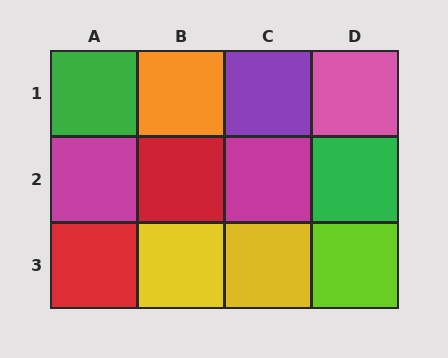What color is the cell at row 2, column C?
Magenta.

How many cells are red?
2 cells are red.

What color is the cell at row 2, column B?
Red.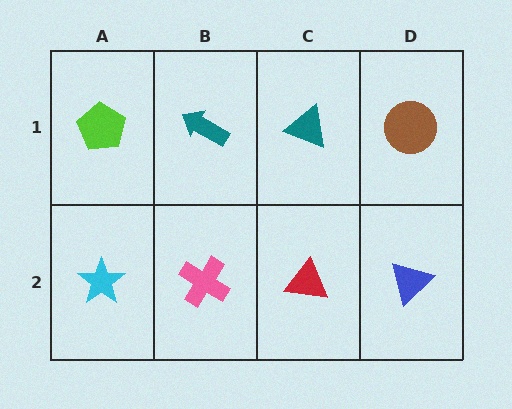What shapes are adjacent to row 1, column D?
A blue triangle (row 2, column D), a teal triangle (row 1, column C).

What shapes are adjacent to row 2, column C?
A teal triangle (row 1, column C), a pink cross (row 2, column B), a blue triangle (row 2, column D).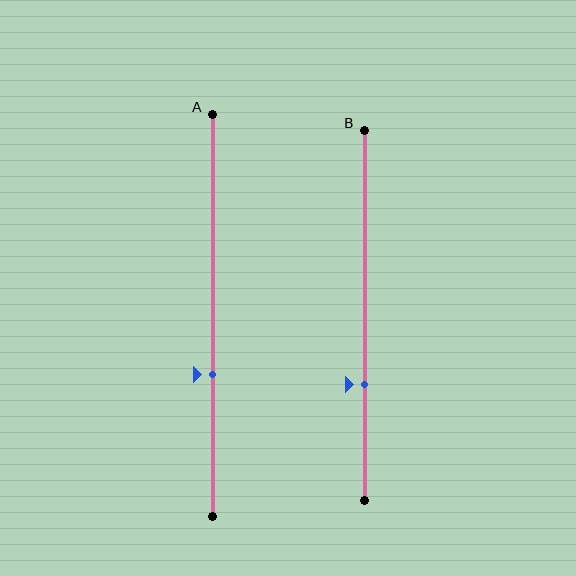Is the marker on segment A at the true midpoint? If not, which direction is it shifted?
No, the marker on segment A is shifted downward by about 15% of the segment length.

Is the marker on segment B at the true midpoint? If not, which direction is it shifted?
No, the marker on segment B is shifted downward by about 19% of the segment length.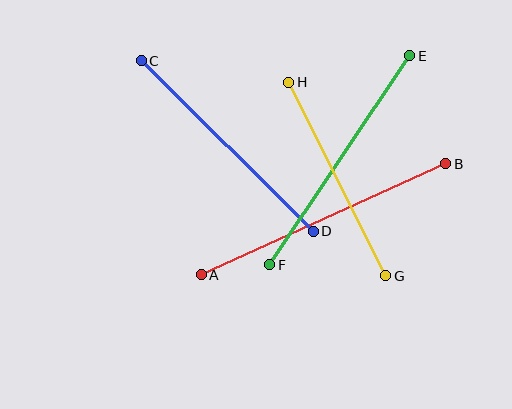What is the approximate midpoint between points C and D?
The midpoint is at approximately (227, 146) pixels.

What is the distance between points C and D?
The distance is approximately 242 pixels.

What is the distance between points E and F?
The distance is approximately 251 pixels.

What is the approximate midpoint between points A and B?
The midpoint is at approximately (324, 219) pixels.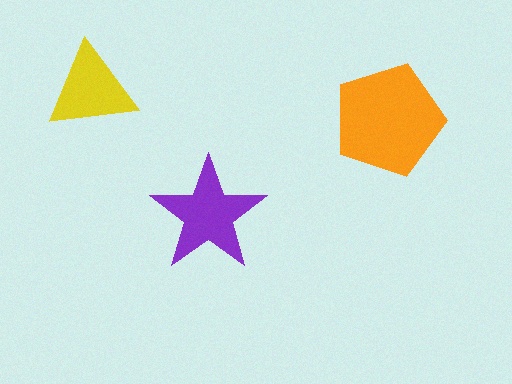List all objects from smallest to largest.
The yellow triangle, the purple star, the orange pentagon.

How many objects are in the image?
There are 3 objects in the image.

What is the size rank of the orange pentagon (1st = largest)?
1st.